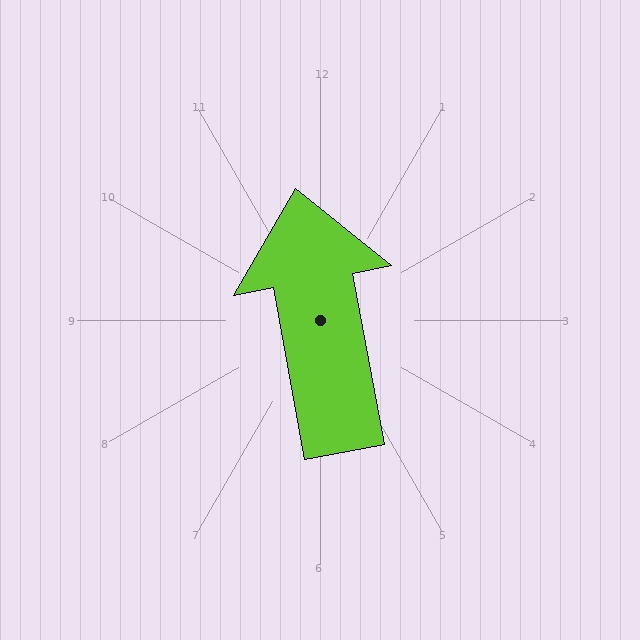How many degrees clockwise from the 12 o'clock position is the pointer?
Approximately 349 degrees.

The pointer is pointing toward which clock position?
Roughly 12 o'clock.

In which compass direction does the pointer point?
North.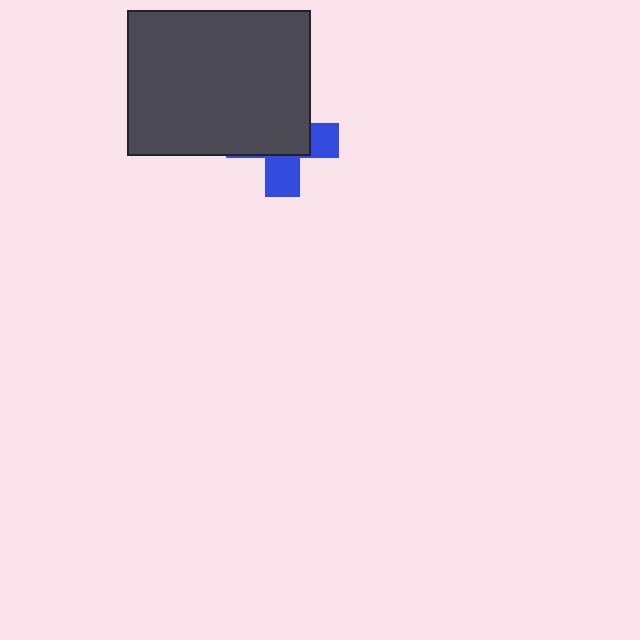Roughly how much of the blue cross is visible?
A small part of it is visible (roughly 38%).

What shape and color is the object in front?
The object in front is a dark gray rectangle.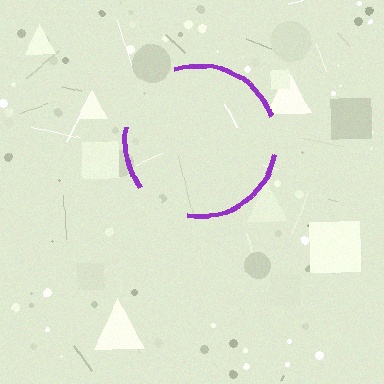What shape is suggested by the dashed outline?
The dashed outline suggests a circle.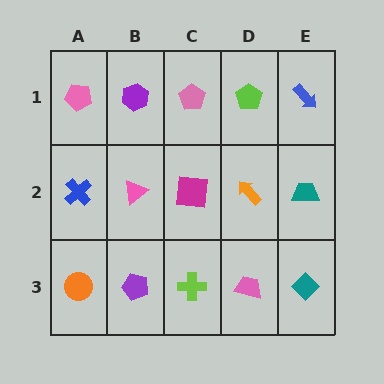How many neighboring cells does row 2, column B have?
4.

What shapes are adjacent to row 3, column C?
A magenta square (row 2, column C), a purple pentagon (row 3, column B), a pink trapezoid (row 3, column D).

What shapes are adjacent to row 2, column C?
A pink pentagon (row 1, column C), a lime cross (row 3, column C), a pink triangle (row 2, column B), an orange arrow (row 2, column D).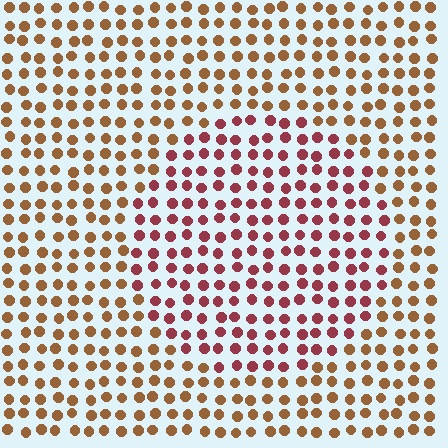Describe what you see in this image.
The image is filled with small brown elements in a uniform arrangement. A circle-shaped region is visible where the elements are tinted to a slightly different hue, forming a subtle color boundary.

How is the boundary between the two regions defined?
The boundary is defined purely by a slight shift in hue (about 39 degrees). Spacing, size, and orientation are identical on both sides.